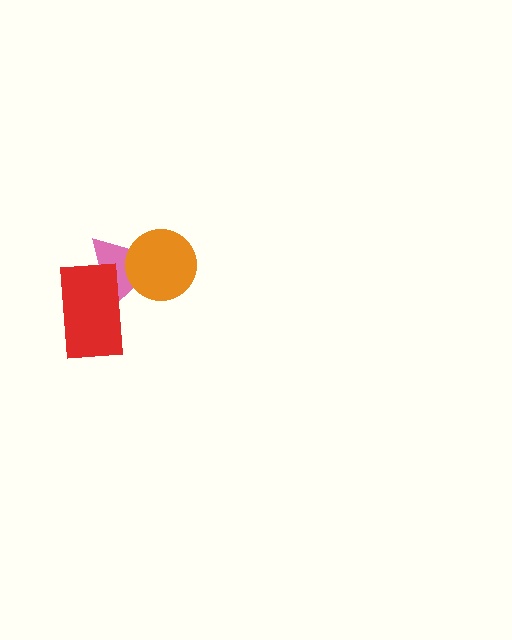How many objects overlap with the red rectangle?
1 object overlaps with the red rectangle.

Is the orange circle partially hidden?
No, no other shape covers it.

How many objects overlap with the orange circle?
1 object overlaps with the orange circle.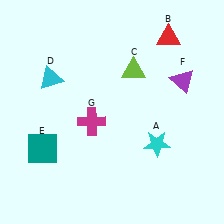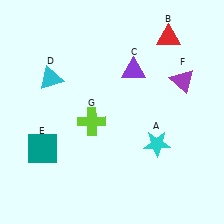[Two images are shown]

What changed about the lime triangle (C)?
In Image 1, C is lime. In Image 2, it changed to purple.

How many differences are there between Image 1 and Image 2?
There are 2 differences between the two images.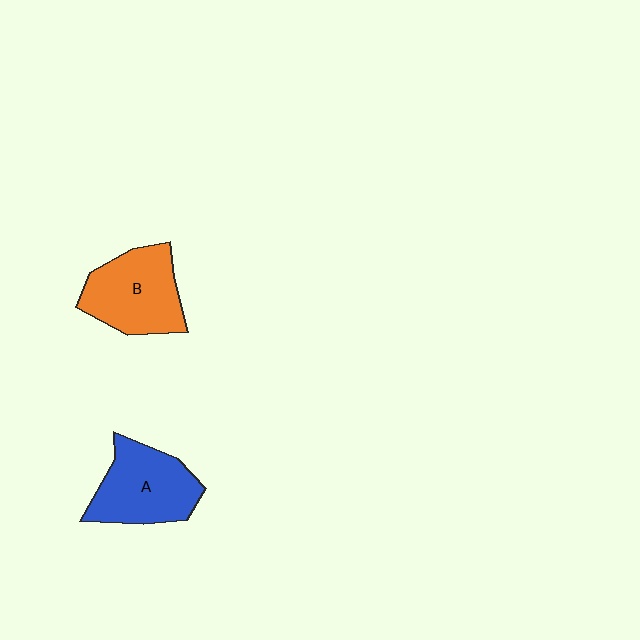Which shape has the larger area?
Shape B (orange).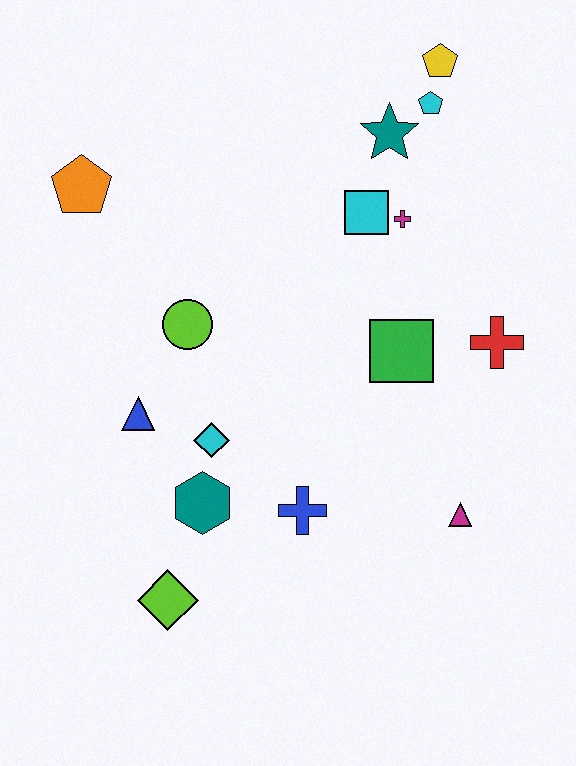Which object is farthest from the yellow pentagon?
The lime diamond is farthest from the yellow pentagon.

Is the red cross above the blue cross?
Yes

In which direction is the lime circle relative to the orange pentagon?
The lime circle is below the orange pentagon.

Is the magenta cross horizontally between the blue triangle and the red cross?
Yes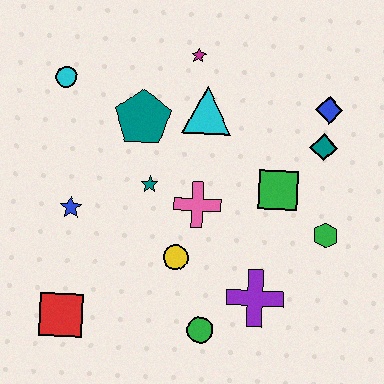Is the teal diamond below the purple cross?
No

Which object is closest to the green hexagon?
The green square is closest to the green hexagon.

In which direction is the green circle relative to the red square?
The green circle is to the right of the red square.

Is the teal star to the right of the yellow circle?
No